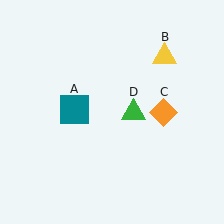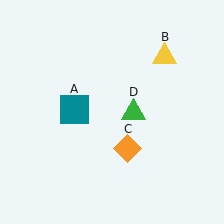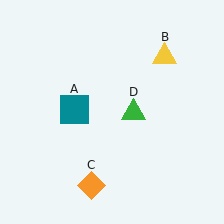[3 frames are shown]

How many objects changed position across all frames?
1 object changed position: orange diamond (object C).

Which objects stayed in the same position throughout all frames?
Teal square (object A) and yellow triangle (object B) and green triangle (object D) remained stationary.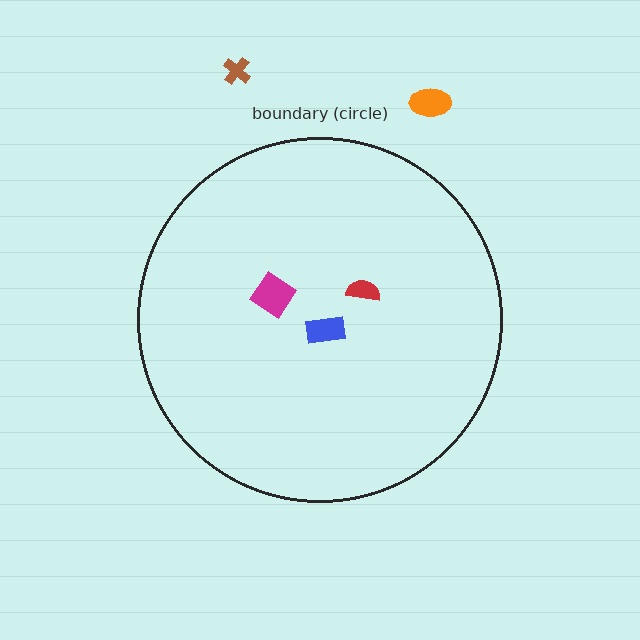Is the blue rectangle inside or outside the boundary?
Inside.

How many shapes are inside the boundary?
3 inside, 2 outside.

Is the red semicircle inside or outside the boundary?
Inside.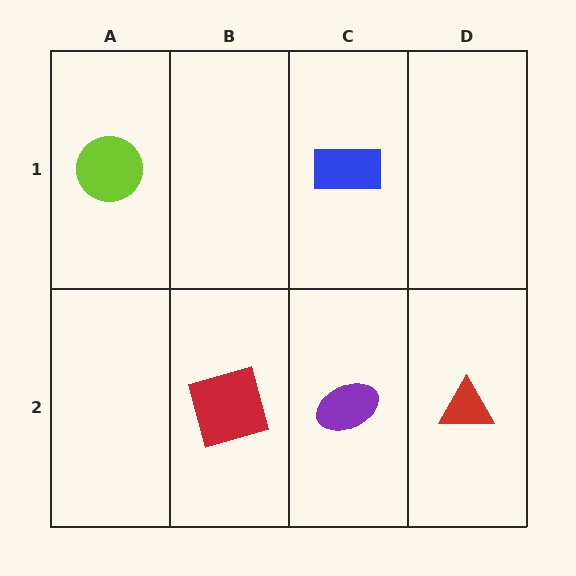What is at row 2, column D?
A red triangle.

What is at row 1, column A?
A lime circle.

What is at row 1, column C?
A blue rectangle.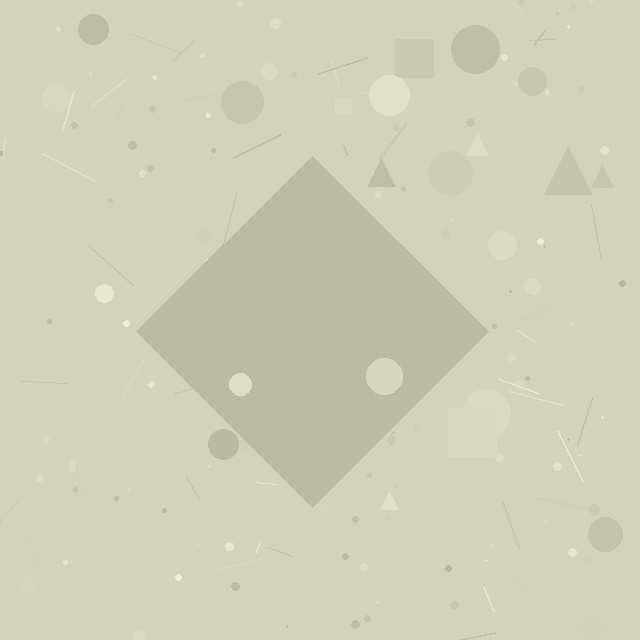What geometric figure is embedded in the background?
A diamond is embedded in the background.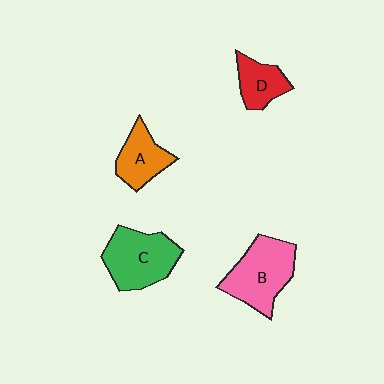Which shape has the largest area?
Shape B (pink).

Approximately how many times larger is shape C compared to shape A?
Approximately 1.5 times.